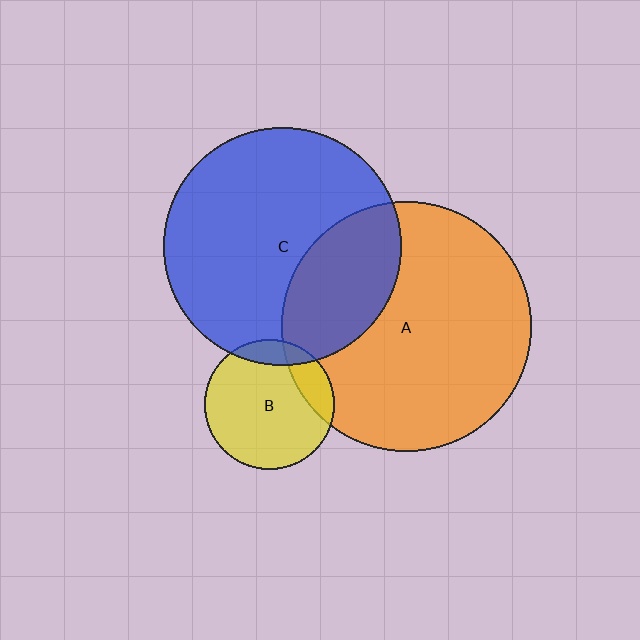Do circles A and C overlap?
Yes.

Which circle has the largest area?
Circle A (orange).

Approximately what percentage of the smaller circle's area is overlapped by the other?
Approximately 30%.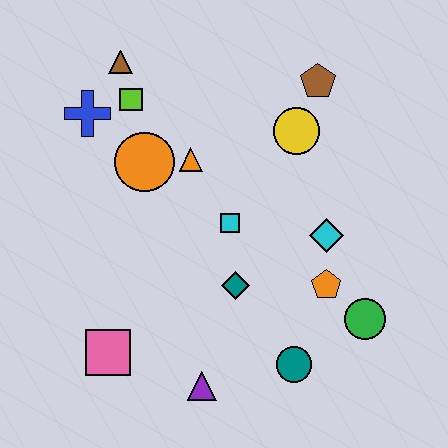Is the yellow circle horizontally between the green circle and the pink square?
Yes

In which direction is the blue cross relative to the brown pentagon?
The blue cross is to the left of the brown pentagon.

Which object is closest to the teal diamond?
The cyan square is closest to the teal diamond.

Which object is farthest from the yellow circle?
The pink square is farthest from the yellow circle.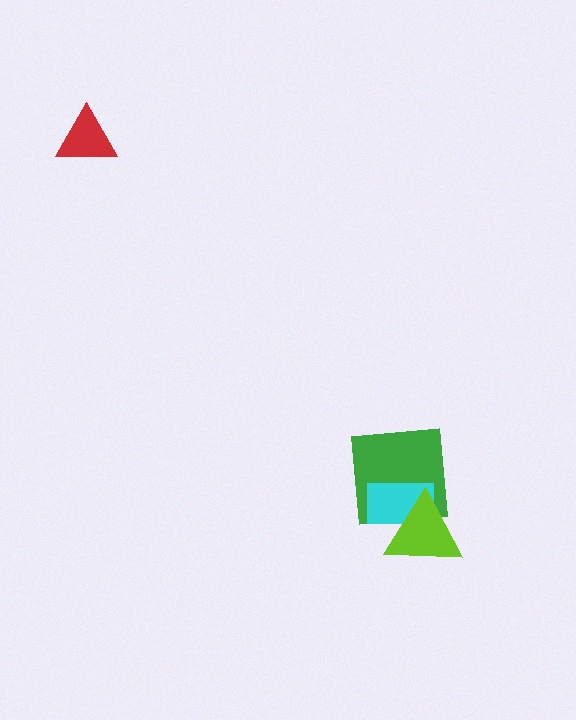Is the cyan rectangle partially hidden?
Yes, it is partially covered by another shape.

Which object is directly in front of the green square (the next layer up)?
The cyan rectangle is directly in front of the green square.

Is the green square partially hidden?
Yes, it is partially covered by another shape.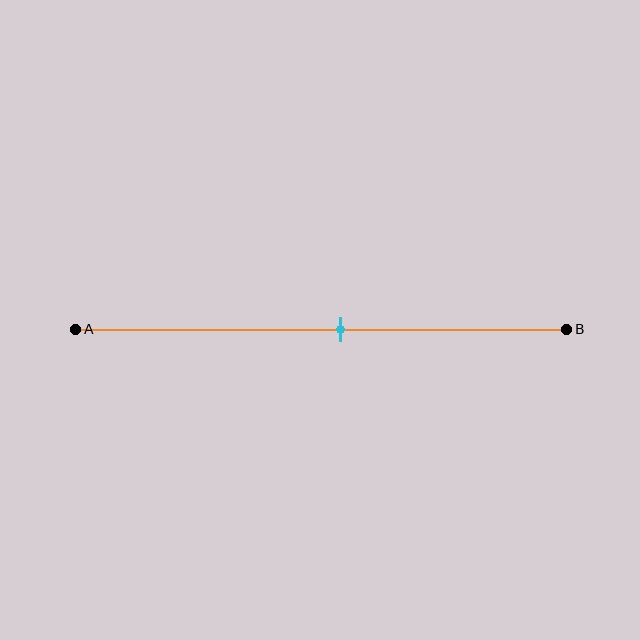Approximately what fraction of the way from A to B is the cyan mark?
The cyan mark is approximately 55% of the way from A to B.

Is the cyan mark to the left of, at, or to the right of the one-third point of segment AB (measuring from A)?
The cyan mark is to the right of the one-third point of segment AB.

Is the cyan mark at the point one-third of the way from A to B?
No, the mark is at about 55% from A, not at the 33% one-third point.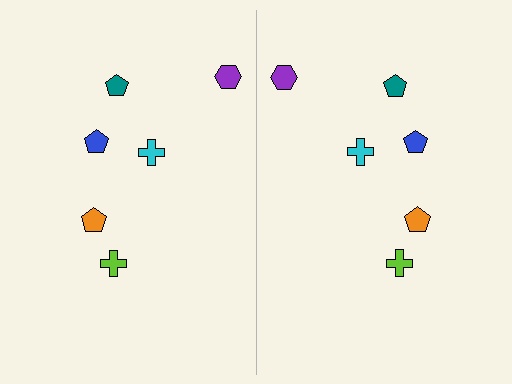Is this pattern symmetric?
Yes, this pattern has bilateral (reflection) symmetry.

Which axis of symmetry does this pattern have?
The pattern has a vertical axis of symmetry running through the center of the image.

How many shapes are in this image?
There are 12 shapes in this image.